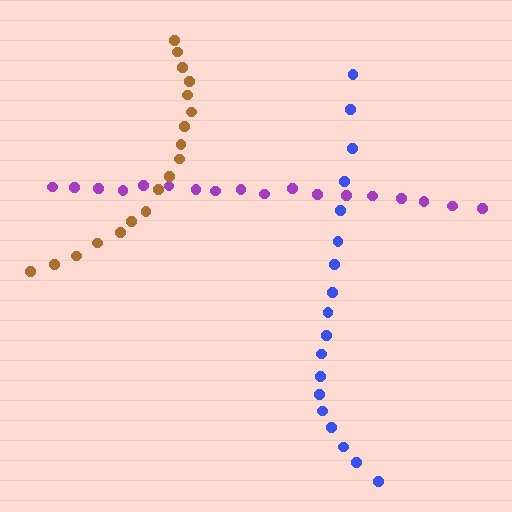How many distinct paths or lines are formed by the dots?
There are 3 distinct paths.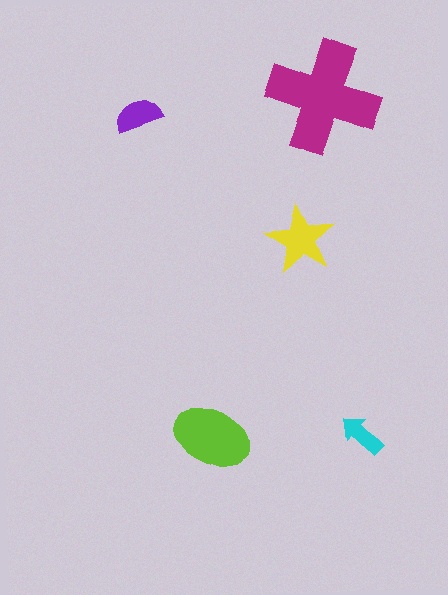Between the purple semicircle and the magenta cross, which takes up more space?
The magenta cross.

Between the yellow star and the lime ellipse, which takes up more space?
The lime ellipse.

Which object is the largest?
The magenta cross.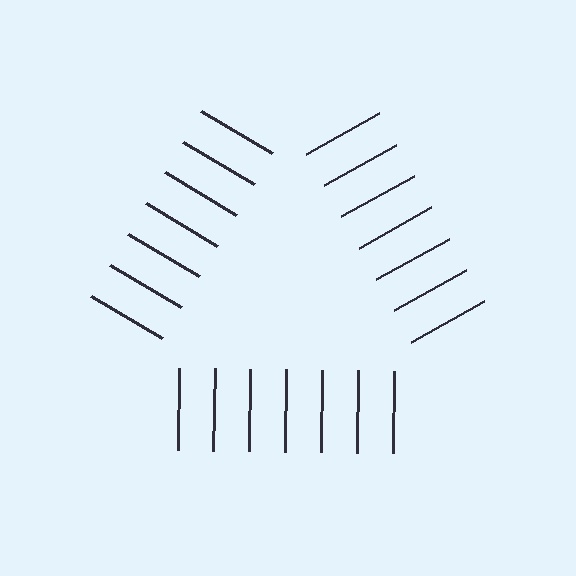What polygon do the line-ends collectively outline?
An illusory triangle — the line segments terminate on its edges but no continuous stroke is drawn.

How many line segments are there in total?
21 — 7 along each of the 3 edges.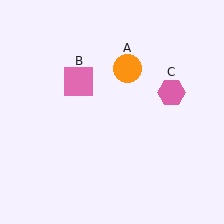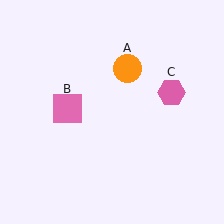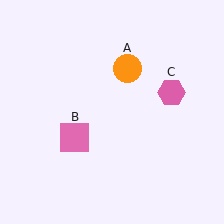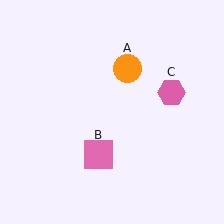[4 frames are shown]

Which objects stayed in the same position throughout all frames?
Orange circle (object A) and pink hexagon (object C) remained stationary.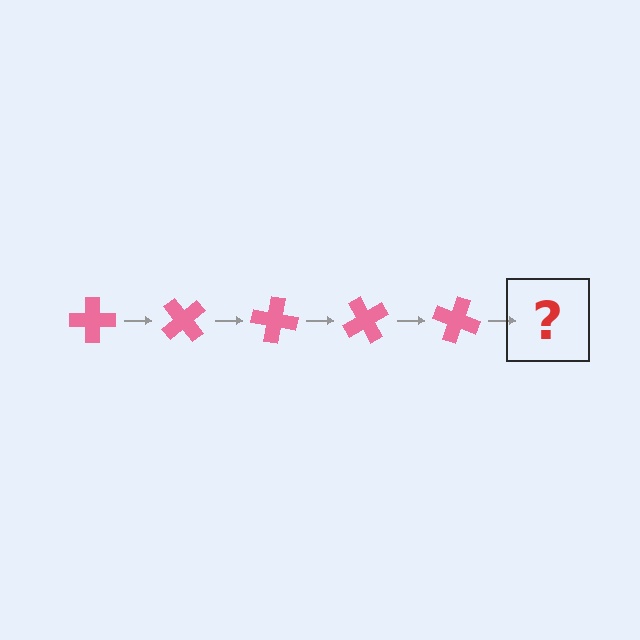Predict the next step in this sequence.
The next step is a pink cross rotated 250 degrees.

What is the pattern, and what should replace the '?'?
The pattern is that the cross rotates 50 degrees each step. The '?' should be a pink cross rotated 250 degrees.